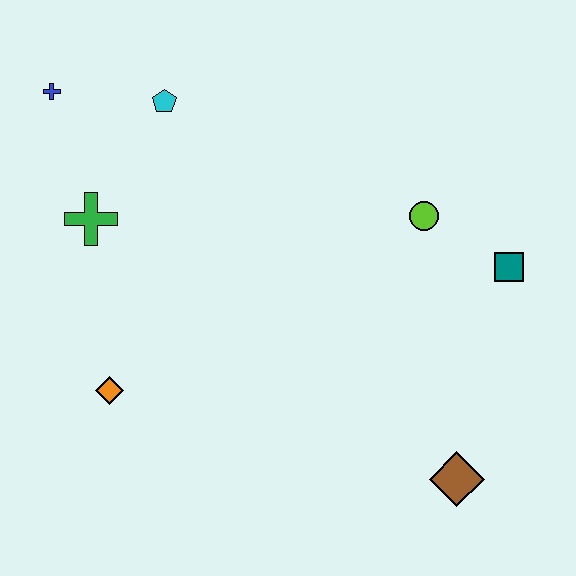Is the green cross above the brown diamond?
Yes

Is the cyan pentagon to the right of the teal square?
No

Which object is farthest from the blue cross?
The brown diamond is farthest from the blue cross.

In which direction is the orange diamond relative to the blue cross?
The orange diamond is below the blue cross.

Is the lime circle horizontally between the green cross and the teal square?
Yes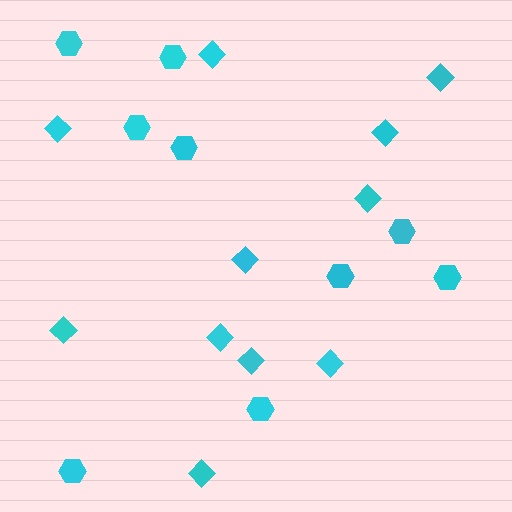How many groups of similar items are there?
There are 2 groups: one group of diamonds (11) and one group of hexagons (9).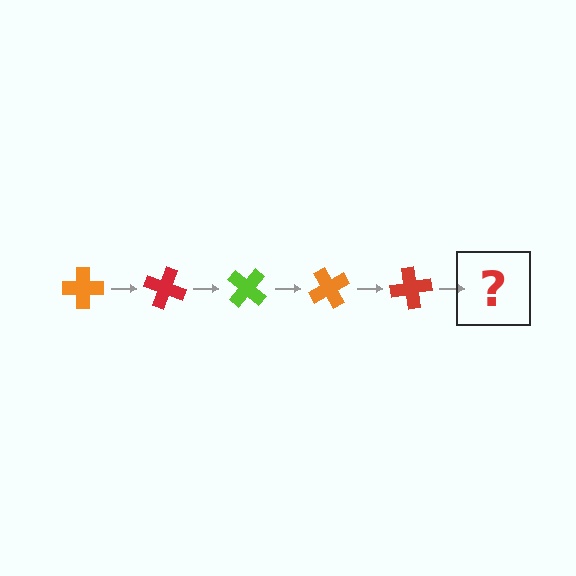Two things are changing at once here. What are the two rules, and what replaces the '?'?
The two rules are that it rotates 20 degrees each step and the color cycles through orange, red, and lime. The '?' should be a lime cross, rotated 100 degrees from the start.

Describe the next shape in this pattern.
It should be a lime cross, rotated 100 degrees from the start.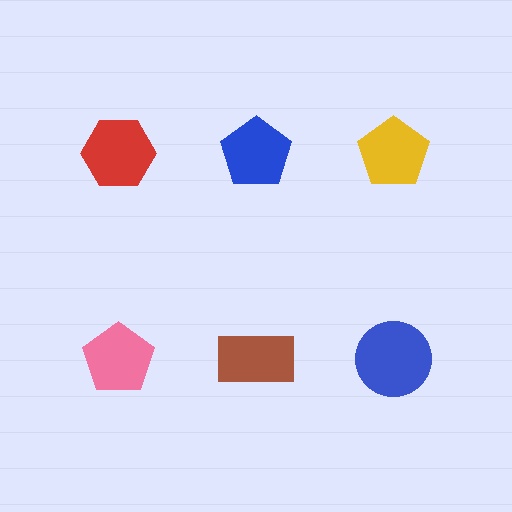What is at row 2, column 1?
A pink pentagon.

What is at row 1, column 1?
A red hexagon.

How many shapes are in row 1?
3 shapes.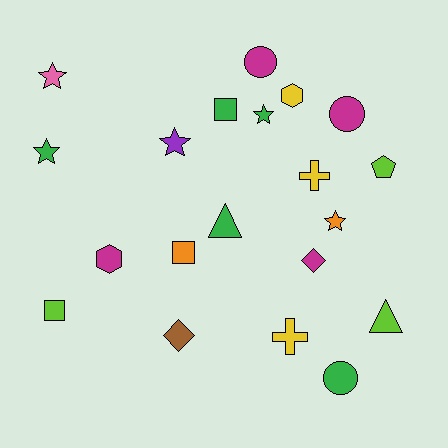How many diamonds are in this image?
There are 2 diamonds.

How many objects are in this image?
There are 20 objects.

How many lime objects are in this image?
There are 3 lime objects.